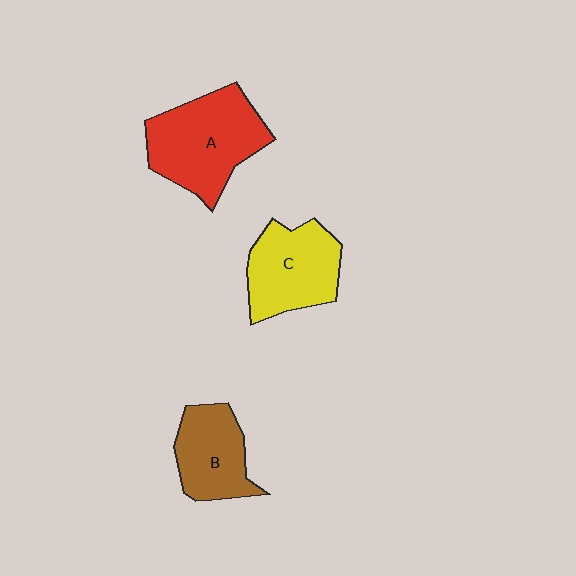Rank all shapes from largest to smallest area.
From largest to smallest: A (red), C (yellow), B (brown).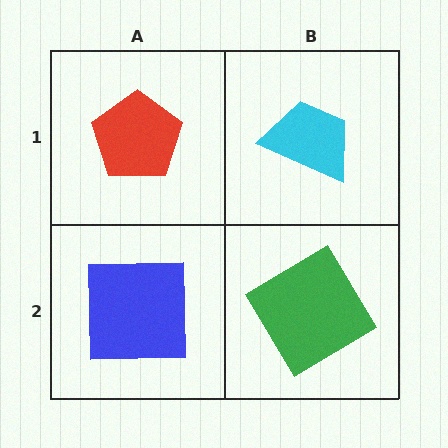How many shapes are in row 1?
2 shapes.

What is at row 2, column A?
A blue square.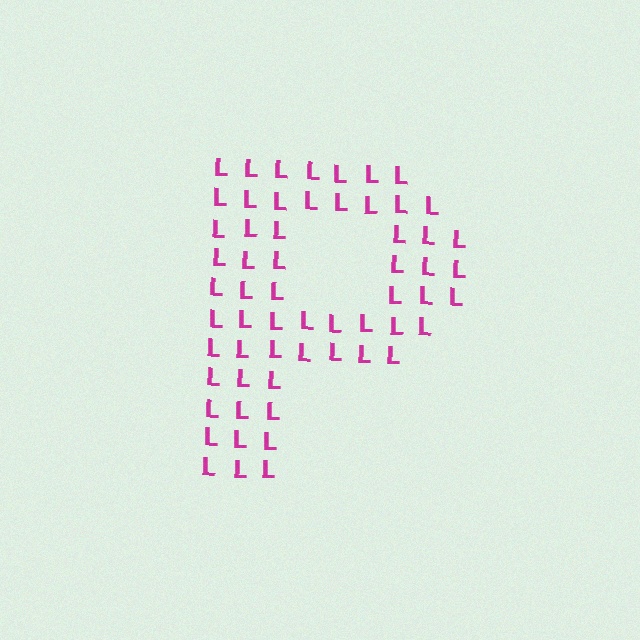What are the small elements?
The small elements are letter L's.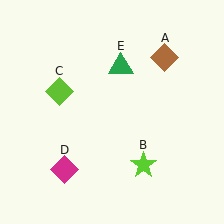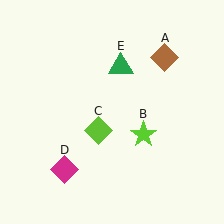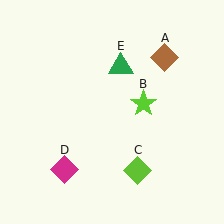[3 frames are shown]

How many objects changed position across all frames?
2 objects changed position: lime star (object B), lime diamond (object C).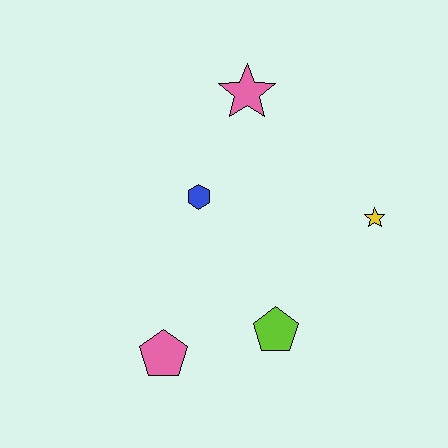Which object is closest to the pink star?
The blue hexagon is closest to the pink star.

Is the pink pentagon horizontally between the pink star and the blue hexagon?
No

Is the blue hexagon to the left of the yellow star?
Yes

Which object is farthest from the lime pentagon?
The pink star is farthest from the lime pentagon.